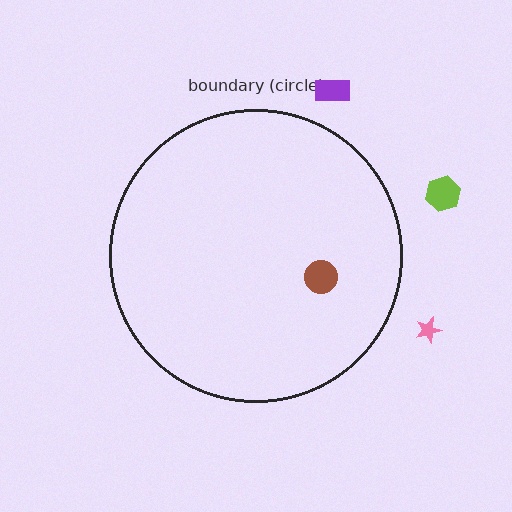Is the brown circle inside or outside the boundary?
Inside.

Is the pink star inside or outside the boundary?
Outside.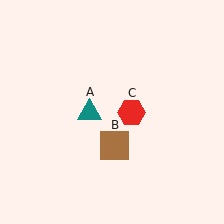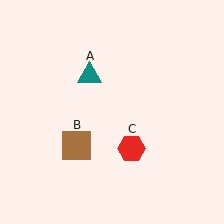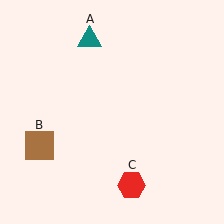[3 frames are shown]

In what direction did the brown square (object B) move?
The brown square (object B) moved left.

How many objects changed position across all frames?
3 objects changed position: teal triangle (object A), brown square (object B), red hexagon (object C).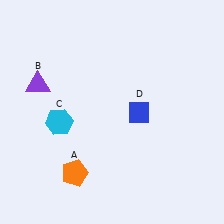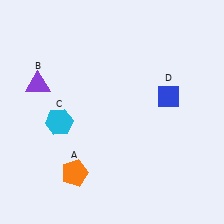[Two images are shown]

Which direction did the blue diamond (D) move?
The blue diamond (D) moved right.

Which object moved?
The blue diamond (D) moved right.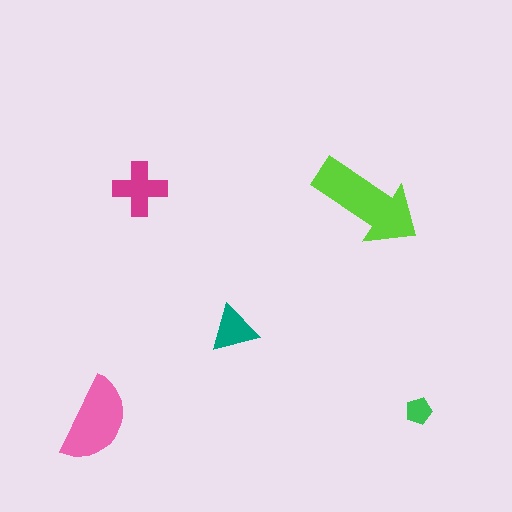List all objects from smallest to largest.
The green pentagon, the teal triangle, the magenta cross, the pink semicircle, the lime arrow.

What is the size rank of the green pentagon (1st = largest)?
5th.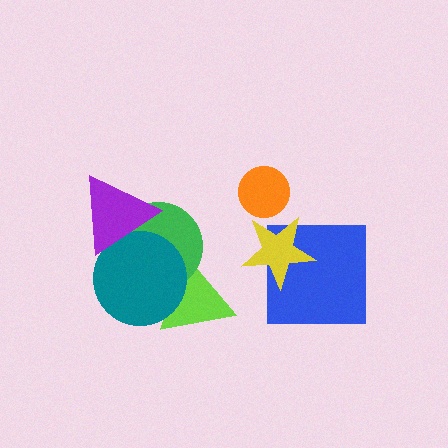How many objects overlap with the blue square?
1 object overlaps with the blue square.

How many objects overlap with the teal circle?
3 objects overlap with the teal circle.